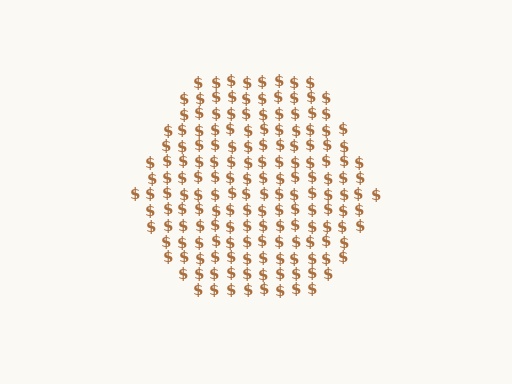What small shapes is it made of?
It is made of small dollar signs.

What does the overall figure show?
The overall figure shows a hexagon.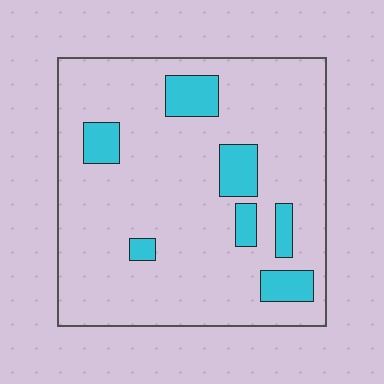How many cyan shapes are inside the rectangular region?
7.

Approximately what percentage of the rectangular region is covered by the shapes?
Approximately 15%.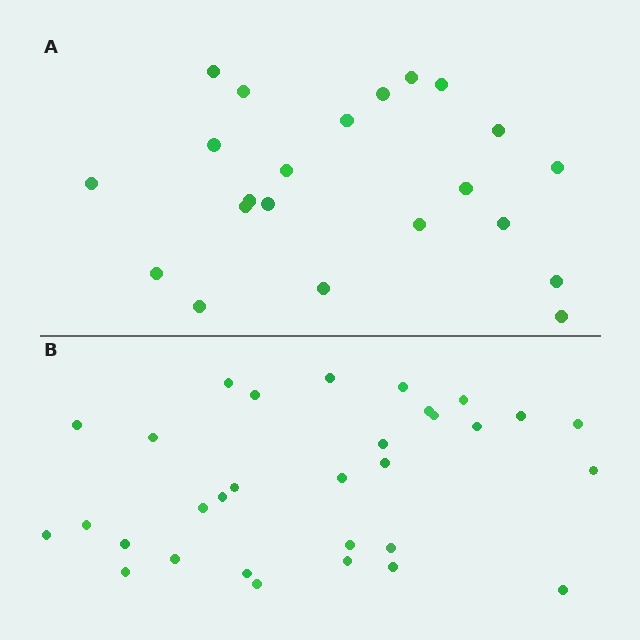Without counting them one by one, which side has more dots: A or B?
Region B (the bottom region) has more dots.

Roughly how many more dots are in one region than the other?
Region B has roughly 8 or so more dots than region A.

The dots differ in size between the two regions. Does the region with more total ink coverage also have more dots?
No. Region A has more total ink coverage because its dots are larger, but region B actually contains more individual dots. Total area can be misleading — the number of items is what matters here.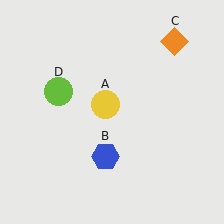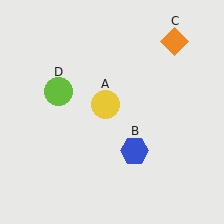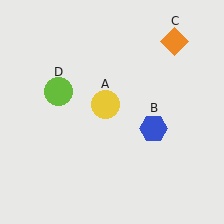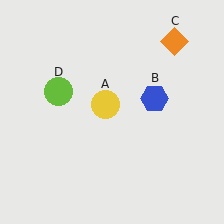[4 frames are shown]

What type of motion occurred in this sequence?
The blue hexagon (object B) rotated counterclockwise around the center of the scene.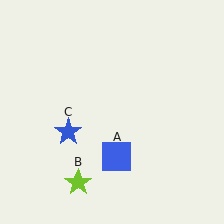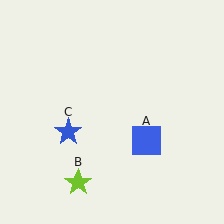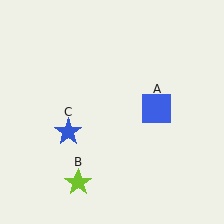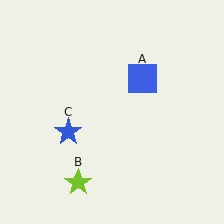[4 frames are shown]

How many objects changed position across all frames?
1 object changed position: blue square (object A).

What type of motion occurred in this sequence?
The blue square (object A) rotated counterclockwise around the center of the scene.